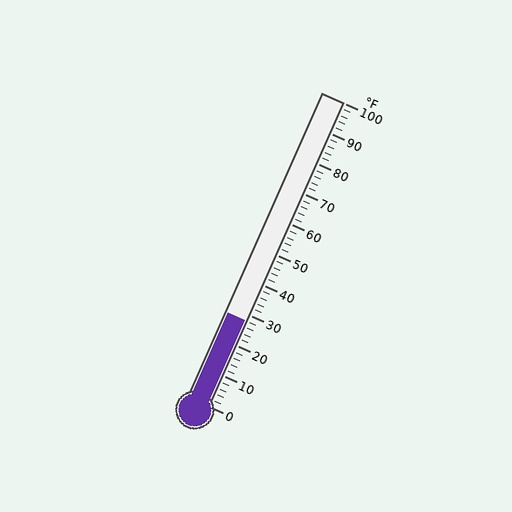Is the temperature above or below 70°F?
The temperature is below 70°F.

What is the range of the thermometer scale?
The thermometer scale ranges from 0°F to 100°F.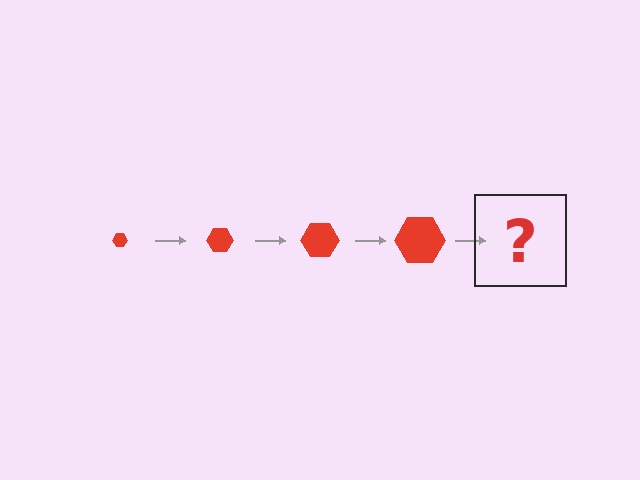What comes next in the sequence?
The next element should be a red hexagon, larger than the previous one.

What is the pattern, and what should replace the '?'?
The pattern is that the hexagon gets progressively larger each step. The '?' should be a red hexagon, larger than the previous one.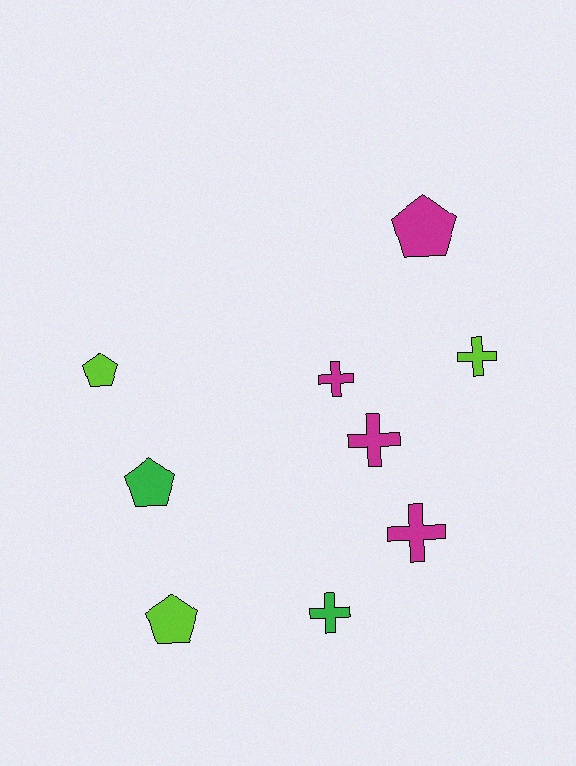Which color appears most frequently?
Magenta, with 4 objects.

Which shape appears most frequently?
Cross, with 5 objects.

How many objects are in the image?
There are 9 objects.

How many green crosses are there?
There is 1 green cross.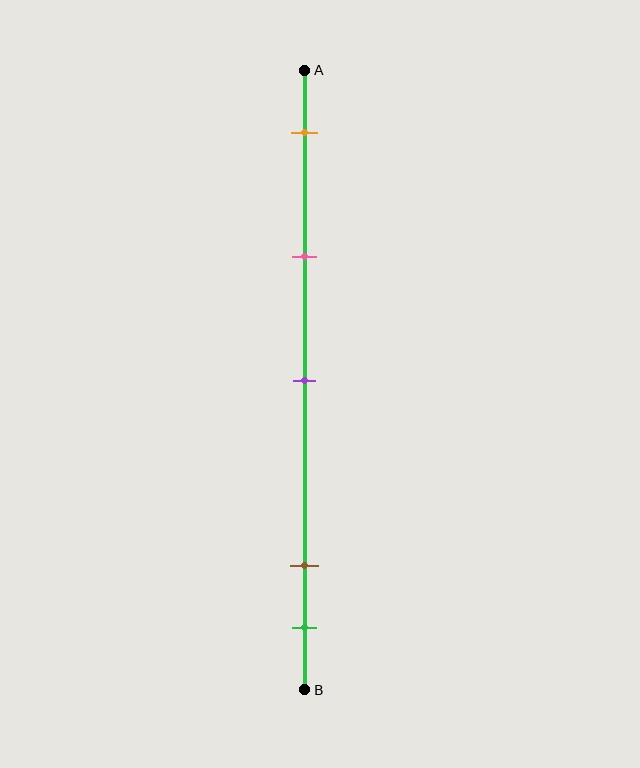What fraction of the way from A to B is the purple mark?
The purple mark is approximately 50% (0.5) of the way from A to B.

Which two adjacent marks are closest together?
The brown and green marks are the closest adjacent pair.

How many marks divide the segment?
There are 5 marks dividing the segment.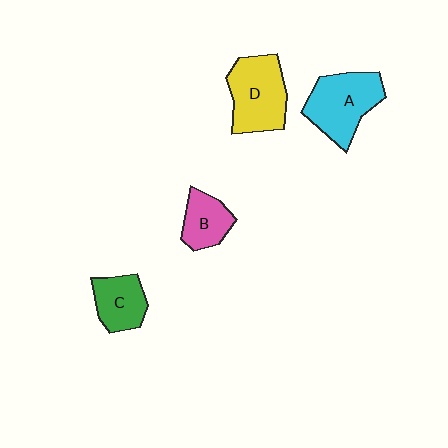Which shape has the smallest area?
Shape B (pink).